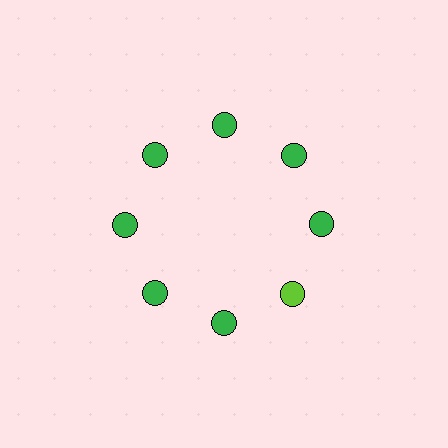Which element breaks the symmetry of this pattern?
The lime circle at roughly the 4 o'clock position breaks the symmetry. All other shapes are green circles.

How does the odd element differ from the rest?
It has a different color: lime instead of green.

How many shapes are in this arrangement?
There are 8 shapes arranged in a ring pattern.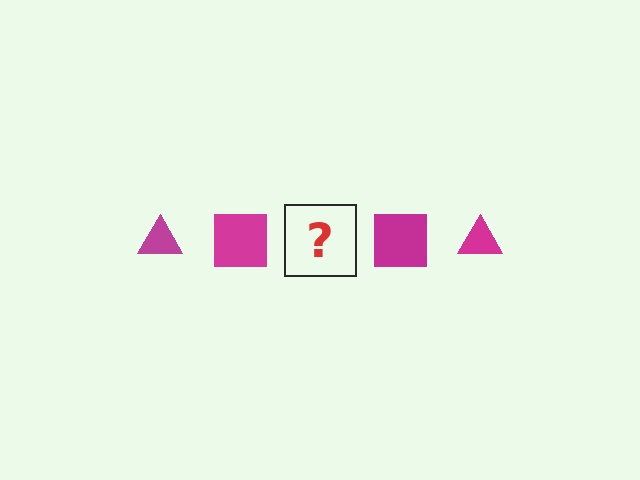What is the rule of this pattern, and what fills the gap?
The rule is that the pattern cycles through triangle, square shapes in magenta. The gap should be filled with a magenta triangle.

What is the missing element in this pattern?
The missing element is a magenta triangle.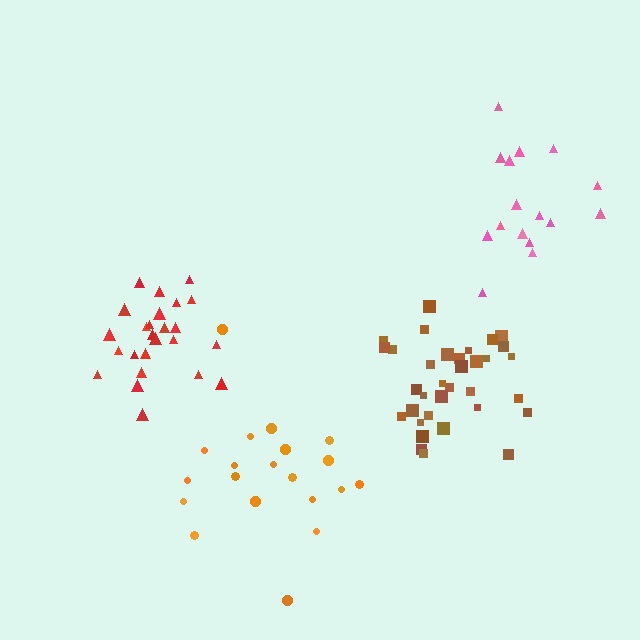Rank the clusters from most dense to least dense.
red, brown, pink, orange.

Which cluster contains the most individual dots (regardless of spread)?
Brown (34).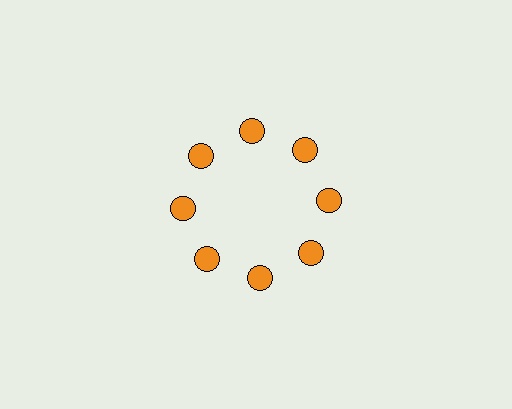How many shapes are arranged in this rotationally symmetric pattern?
There are 8 shapes, arranged in 8 groups of 1.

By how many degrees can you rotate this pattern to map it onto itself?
The pattern maps onto itself every 45 degrees of rotation.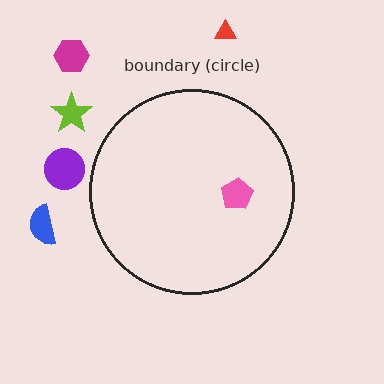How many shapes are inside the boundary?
1 inside, 5 outside.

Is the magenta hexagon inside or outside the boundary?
Outside.